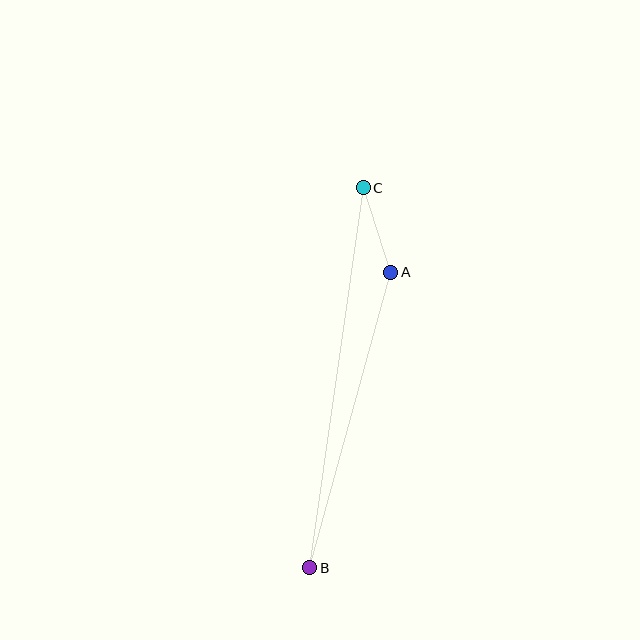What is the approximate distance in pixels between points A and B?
The distance between A and B is approximately 306 pixels.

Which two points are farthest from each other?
Points B and C are farthest from each other.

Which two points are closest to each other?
Points A and C are closest to each other.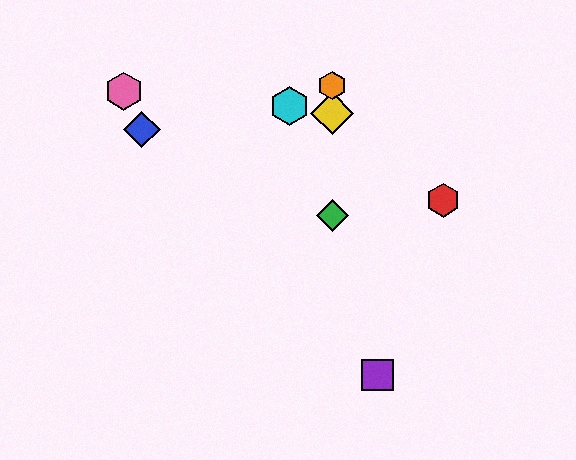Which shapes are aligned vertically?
The green diamond, the yellow diamond, the orange hexagon are aligned vertically.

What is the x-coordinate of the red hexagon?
The red hexagon is at x≈443.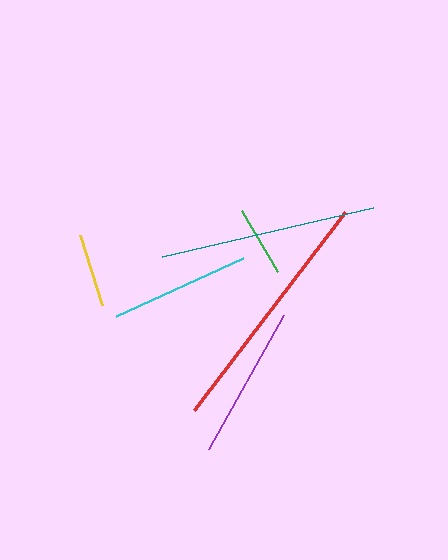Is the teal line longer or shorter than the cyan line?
The teal line is longer than the cyan line.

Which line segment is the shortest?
The green line is the shortest at approximately 71 pixels.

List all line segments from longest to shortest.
From longest to shortest: red, teal, purple, cyan, yellow, green.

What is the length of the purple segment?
The purple segment is approximately 153 pixels long.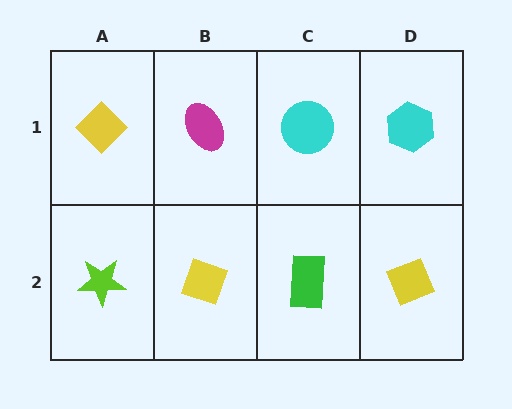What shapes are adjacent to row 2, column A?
A yellow diamond (row 1, column A), a yellow diamond (row 2, column B).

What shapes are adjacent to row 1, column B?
A yellow diamond (row 2, column B), a yellow diamond (row 1, column A), a cyan circle (row 1, column C).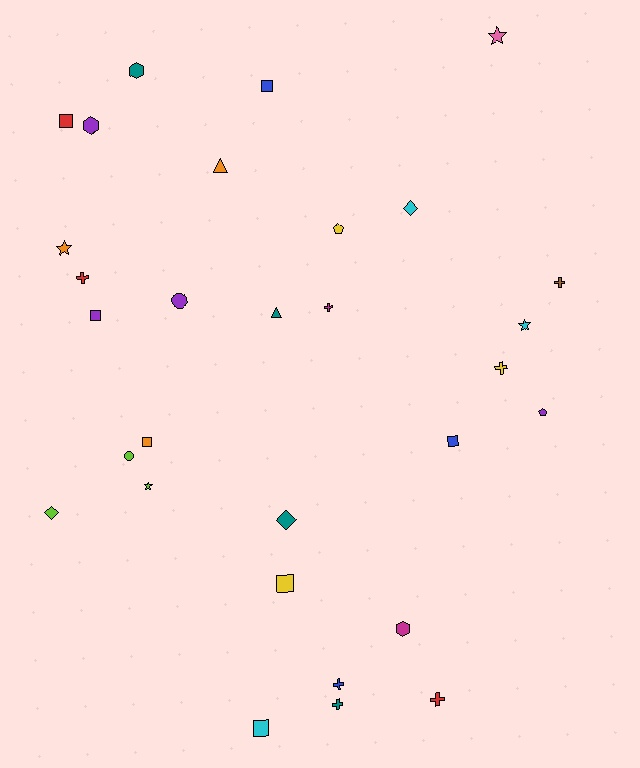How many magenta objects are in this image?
There are 2 magenta objects.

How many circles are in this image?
There are 2 circles.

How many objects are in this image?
There are 30 objects.